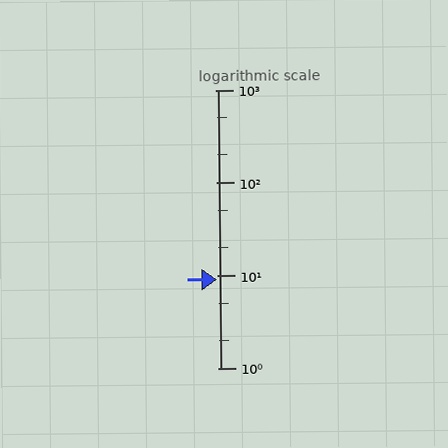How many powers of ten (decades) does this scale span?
The scale spans 3 decades, from 1 to 1000.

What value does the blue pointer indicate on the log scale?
The pointer indicates approximately 9.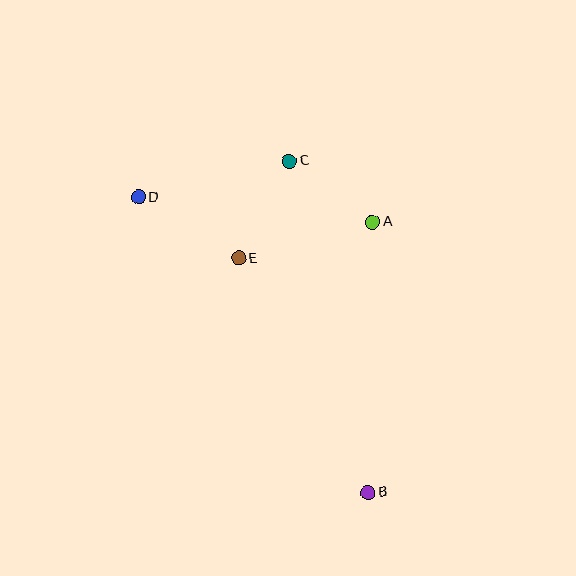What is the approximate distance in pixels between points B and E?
The distance between B and E is approximately 268 pixels.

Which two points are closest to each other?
Points A and C are closest to each other.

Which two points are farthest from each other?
Points B and D are farthest from each other.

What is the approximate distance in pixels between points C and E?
The distance between C and E is approximately 110 pixels.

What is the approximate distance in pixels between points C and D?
The distance between C and D is approximately 155 pixels.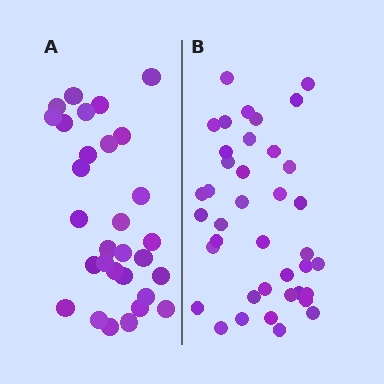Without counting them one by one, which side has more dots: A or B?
Region B (the right region) has more dots.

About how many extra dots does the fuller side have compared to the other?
Region B has roughly 8 or so more dots than region A.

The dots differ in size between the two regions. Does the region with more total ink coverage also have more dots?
No. Region A has more total ink coverage because its dots are larger, but region B actually contains more individual dots. Total area can be misleading — the number of items is what matters here.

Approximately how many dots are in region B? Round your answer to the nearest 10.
About 40 dots. (The exact count is 39, which rounds to 40.)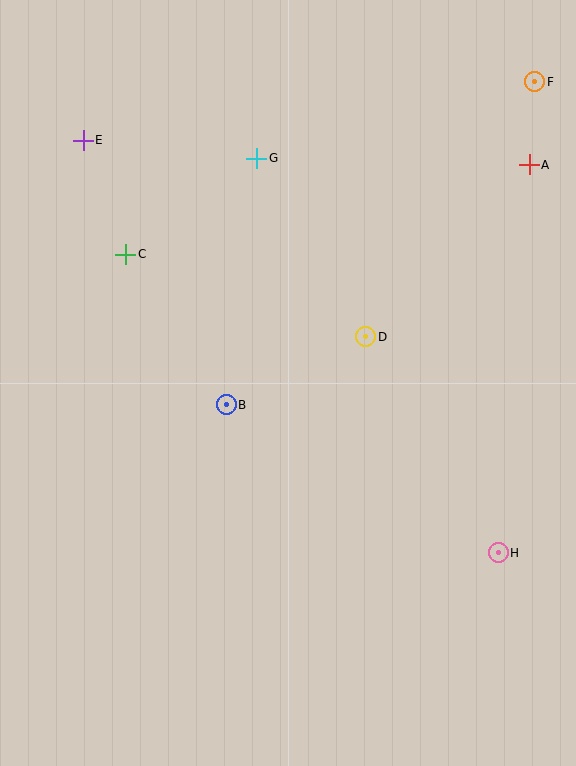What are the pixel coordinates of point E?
Point E is at (83, 140).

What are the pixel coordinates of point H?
Point H is at (498, 553).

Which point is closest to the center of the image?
Point B at (226, 405) is closest to the center.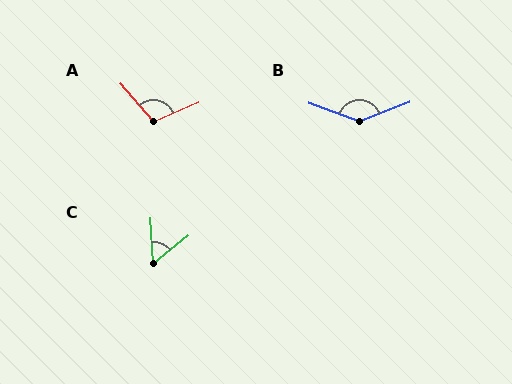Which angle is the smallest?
C, at approximately 54 degrees.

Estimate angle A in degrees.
Approximately 107 degrees.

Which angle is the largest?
B, at approximately 140 degrees.